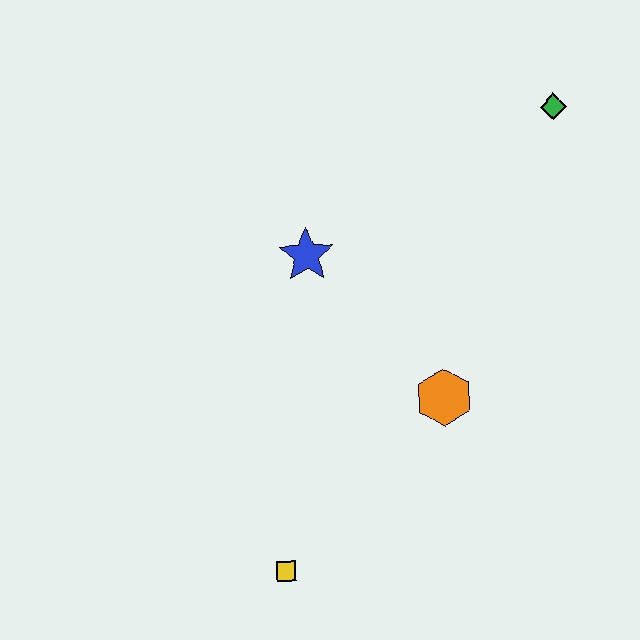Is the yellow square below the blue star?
Yes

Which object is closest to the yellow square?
The orange hexagon is closest to the yellow square.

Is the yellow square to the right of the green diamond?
No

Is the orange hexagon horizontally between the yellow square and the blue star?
No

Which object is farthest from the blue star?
The yellow square is farthest from the blue star.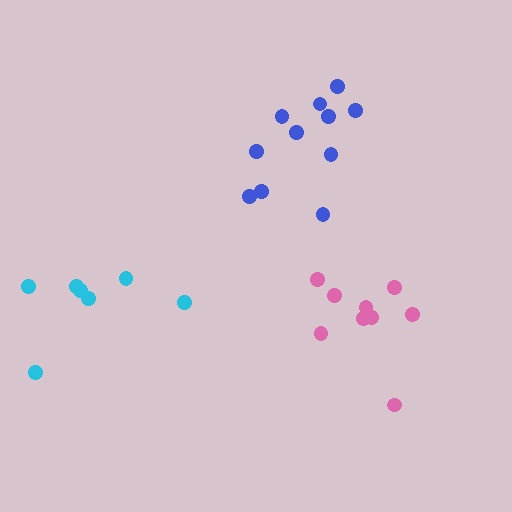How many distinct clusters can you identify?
There are 3 distinct clusters.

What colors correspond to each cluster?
The clusters are colored: blue, pink, cyan.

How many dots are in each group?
Group 1: 11 dots, Group 2: 10 dots, Group 3: 7 dots (28 total).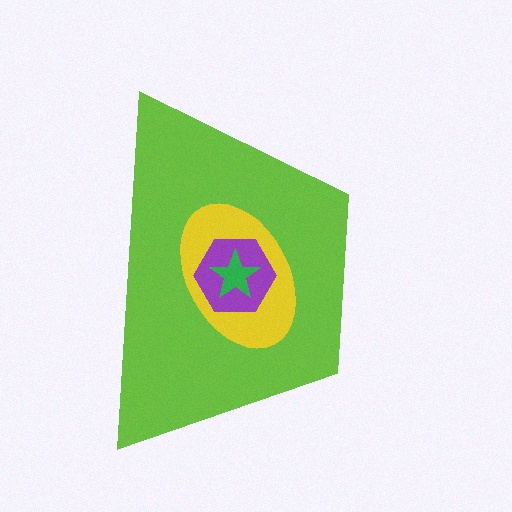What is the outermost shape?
The lime trapezoid.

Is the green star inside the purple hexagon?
Yes.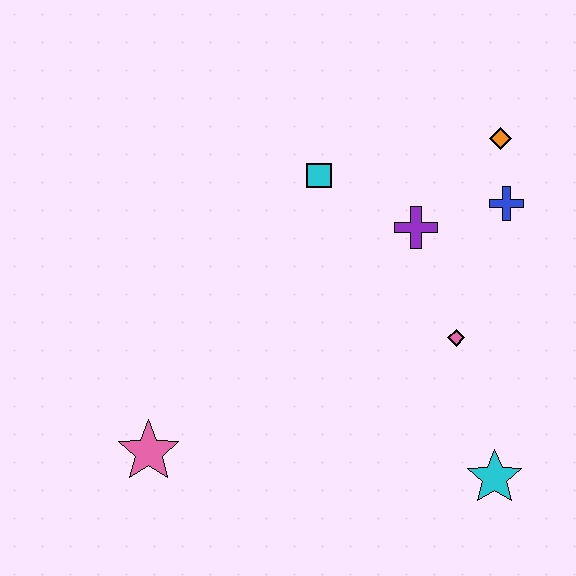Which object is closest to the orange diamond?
The blue cross is closest to the orange diamond.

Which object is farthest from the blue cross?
The pink star is farthest from the blue cross.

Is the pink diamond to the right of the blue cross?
No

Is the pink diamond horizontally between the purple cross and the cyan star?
Yes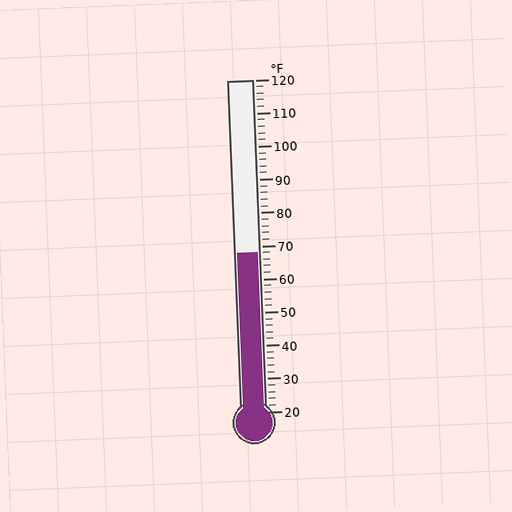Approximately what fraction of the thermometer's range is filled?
The thermometer is filled to approximately 50% of its range.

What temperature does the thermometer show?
The thermometer shows approximately 68°F.